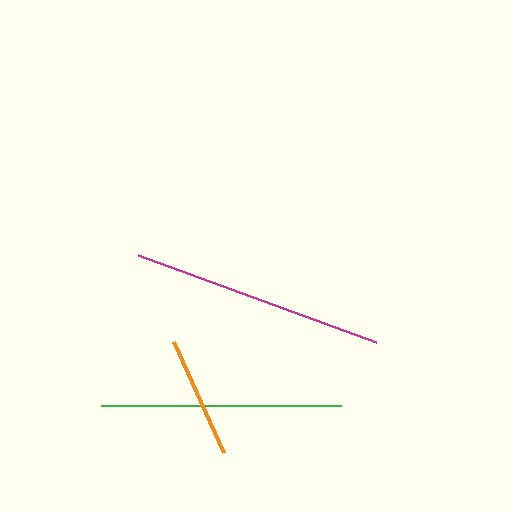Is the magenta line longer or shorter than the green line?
The magenta line is longer than the green line.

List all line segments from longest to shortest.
From longest to shortest: magenta, green, orange.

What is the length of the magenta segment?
The magenta segment is approximately 253 pixels long.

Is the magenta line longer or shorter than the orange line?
The magenta line is longer than the orange line.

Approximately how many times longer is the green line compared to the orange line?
The green line is approximately 2.0 times the length of the orange line.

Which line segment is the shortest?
The orange line is the shortest at approximately 122 pixels.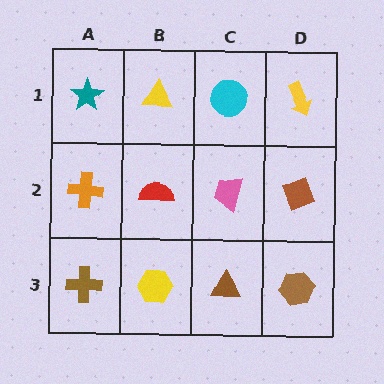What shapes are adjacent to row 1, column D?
A brown diamond (row 2, column D), a cyan circle (row 1, column C).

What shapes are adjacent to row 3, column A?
An orange cross (row 2, column A), a yellow hexagon (row 3, column B).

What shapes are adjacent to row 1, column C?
A pink trapezoid (row 2, column C), a yellow triangle (row 1, column B), a yellow arrow (row 1, column D).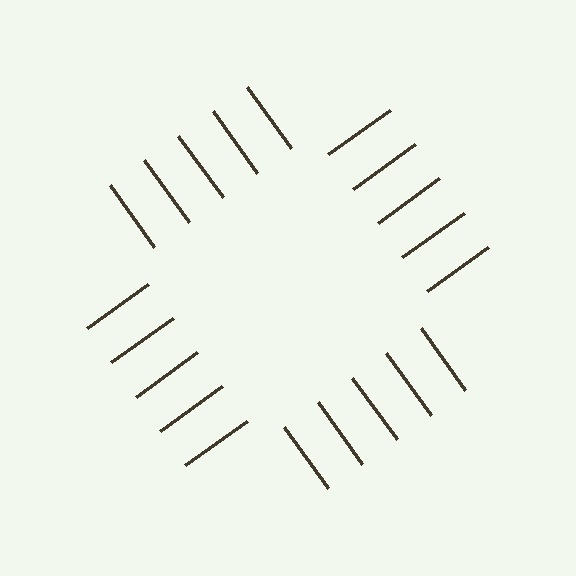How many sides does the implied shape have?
4 sides — the line-ends trace a square.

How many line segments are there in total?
20 — 5 along each of the 4 edges.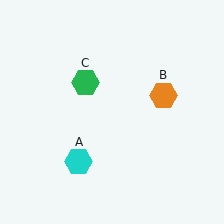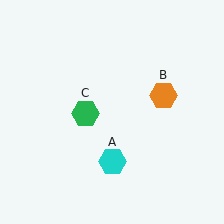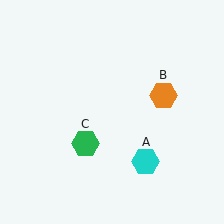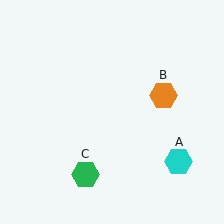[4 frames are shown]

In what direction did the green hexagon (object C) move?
The green hexagon (object C) moved down.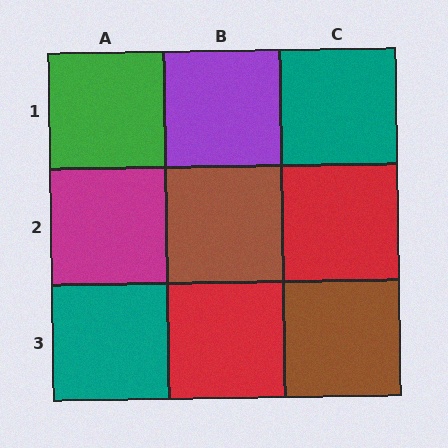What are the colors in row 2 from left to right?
Magenta, brown, red.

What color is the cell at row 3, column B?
Red.